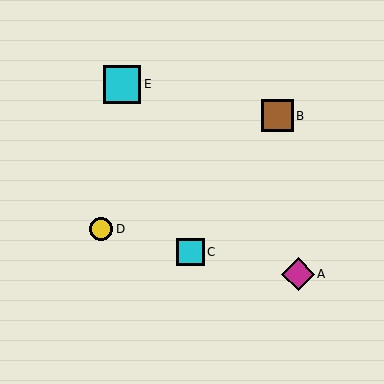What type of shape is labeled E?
Shape E is a cyan square.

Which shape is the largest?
The cyan square (labeled E) is the largest.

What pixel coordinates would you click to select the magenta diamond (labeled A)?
Click at (298, 274) to select the magenta diamond A.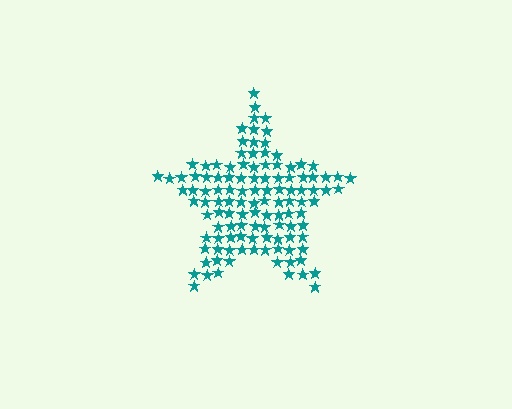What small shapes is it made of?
It is made of small stars.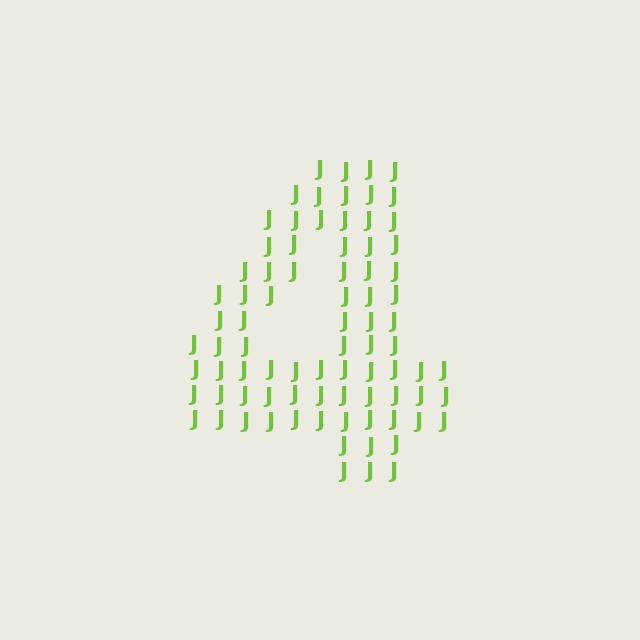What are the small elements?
The small elements are letter J's.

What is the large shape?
The large shape is the digit 4.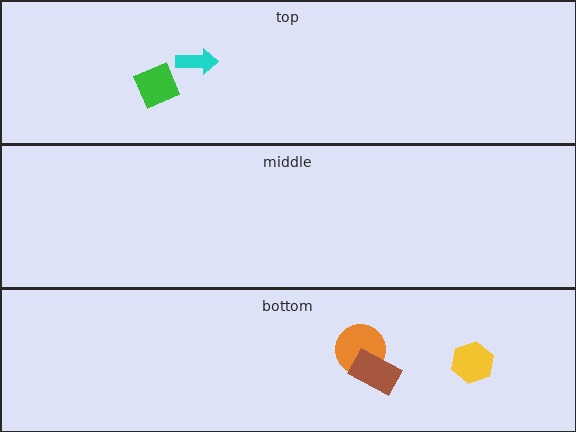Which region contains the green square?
The top region.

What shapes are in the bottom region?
The orange circle, the yellow hexagon, the brown rectangle.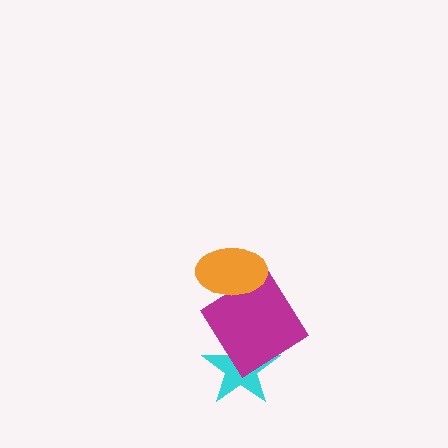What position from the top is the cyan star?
The cyan star is 3rd from the top.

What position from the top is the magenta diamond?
The magenta diamond is 2nd from the top.